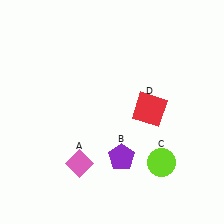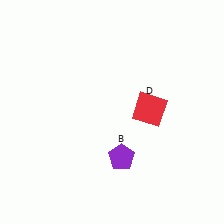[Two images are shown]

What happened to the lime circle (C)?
The lime circle (C) was removed in Image 2. It was in the bottom-right area of Image 1.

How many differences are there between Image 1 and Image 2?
There are 2 differences between the two images.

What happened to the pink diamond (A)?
The pink diamond (A) was removed in Image 2. It was in the bottom-left area of Image 1.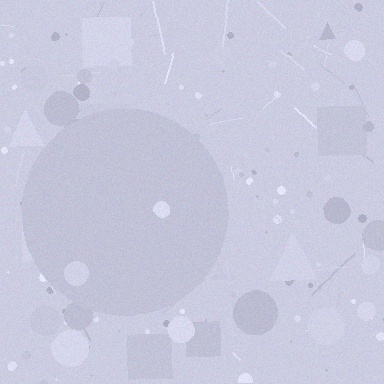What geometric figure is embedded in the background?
A circle is embedded in the background.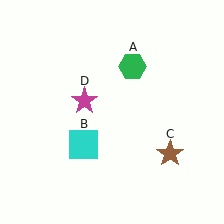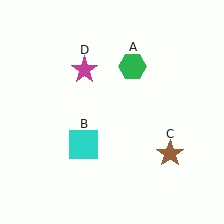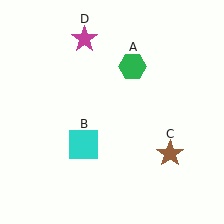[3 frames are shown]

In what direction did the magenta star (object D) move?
The magenta star (object D) moved up.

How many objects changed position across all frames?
1 object changed position: magenta star (object D).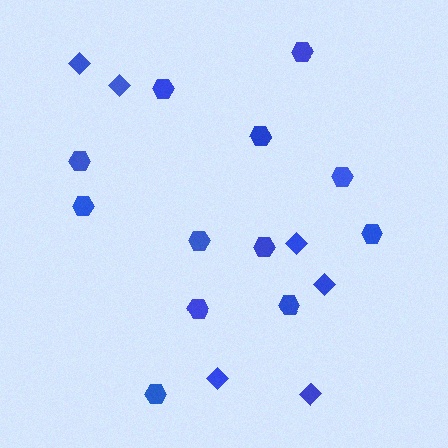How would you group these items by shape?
There are 2 groups: one group of diamonds (6) and one group of hexagons (12).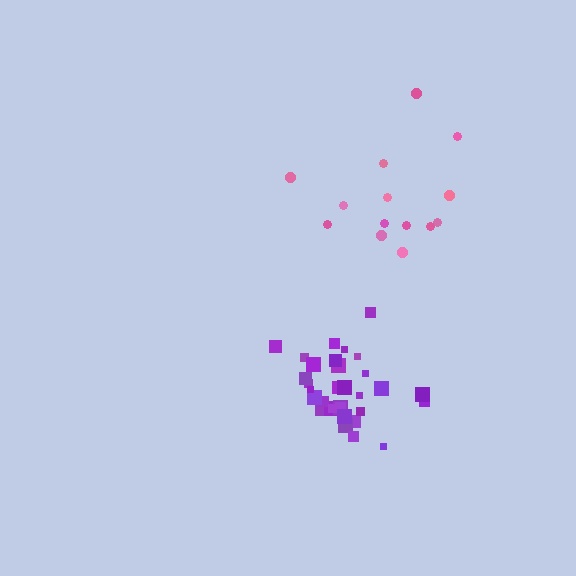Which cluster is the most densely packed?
Purple.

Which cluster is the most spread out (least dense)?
Pink.